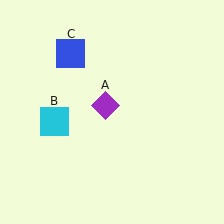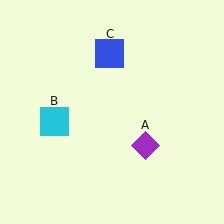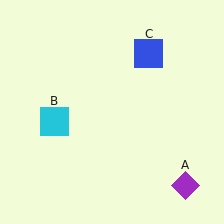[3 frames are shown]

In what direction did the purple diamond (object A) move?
The purple diamond (object A) moved down and to the right.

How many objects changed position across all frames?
2 objects changed position: purple diamond (object A), blue square (object C).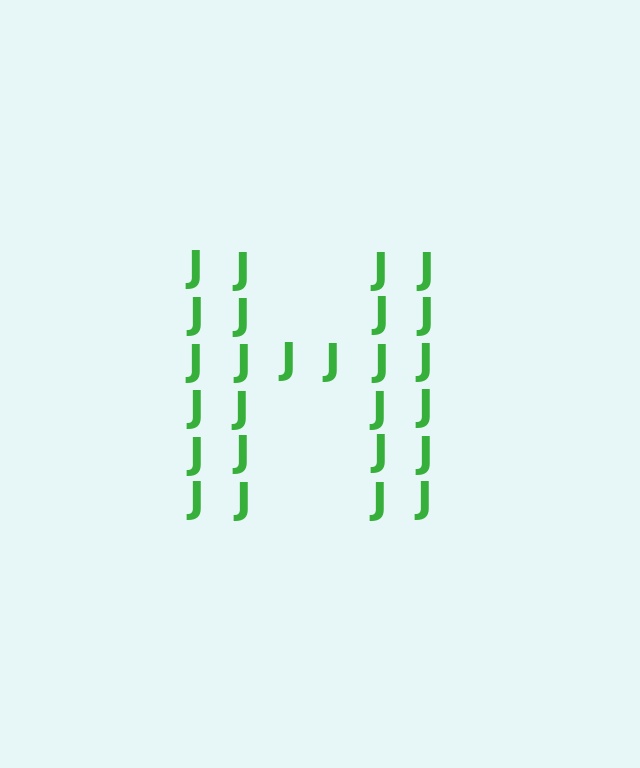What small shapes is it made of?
It is made of small letter J's.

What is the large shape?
The large shape is the letter H.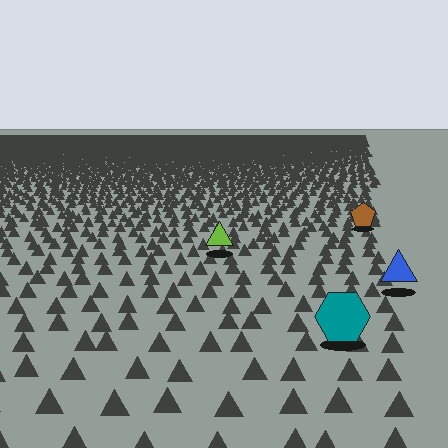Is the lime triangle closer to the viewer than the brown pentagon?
Yes. The lime triangle is closer — you can tell from the texture gradient: the ground texture is coarser near it.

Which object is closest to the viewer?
The teal hexagon is closest. The texture marks near it are larger and more spread out.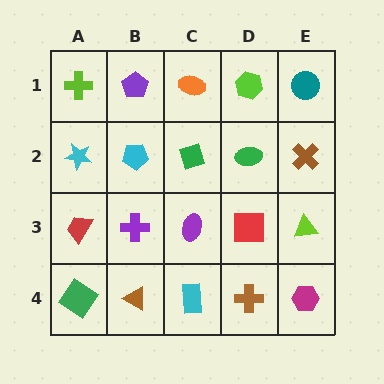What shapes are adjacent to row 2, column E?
A teal circle (row 1, column E), a lime triangle (row 3, column E), a green ellipse (row 2, column D).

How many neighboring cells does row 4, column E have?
2.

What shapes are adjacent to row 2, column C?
An orange ellipse (row 1, column C), a purple ellipse (row 3, column C), a cyan pentagon (row 2, column B), a green ellipse (row 2, column D).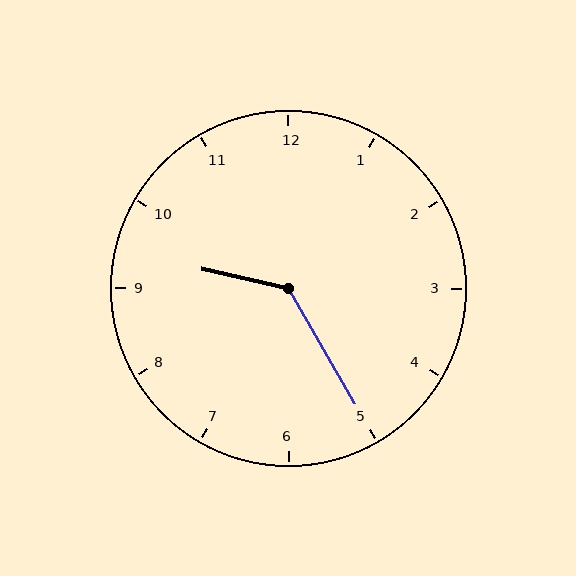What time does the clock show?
9:25.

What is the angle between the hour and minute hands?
Approximately 132 degrees.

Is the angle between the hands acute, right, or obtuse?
It is obtuse.